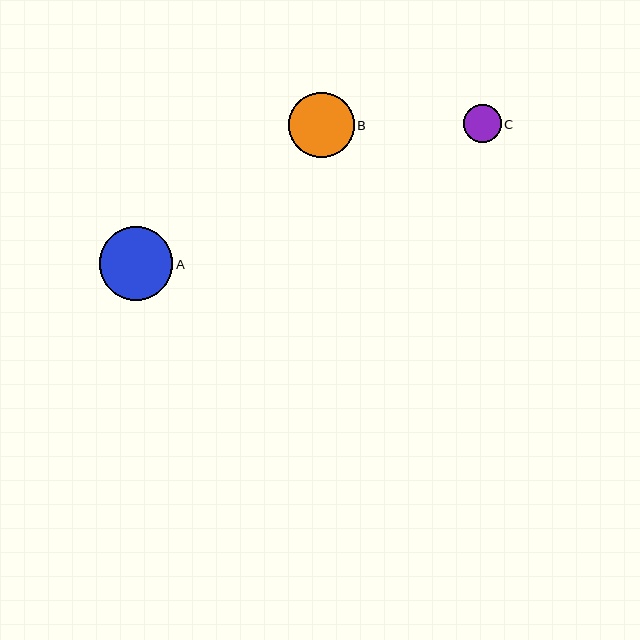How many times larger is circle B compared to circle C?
Circle B is approximately 1.7 times the size of circle C.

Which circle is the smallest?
Circle C is the smallest with a size of approximately 38 pixels.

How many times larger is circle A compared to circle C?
Circle A is approximately 1.9 times the size of circle C.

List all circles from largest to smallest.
From largest to smallest: A, B, C.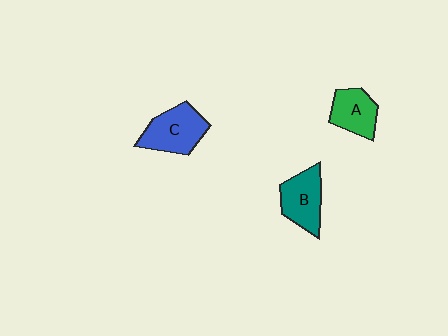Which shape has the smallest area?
Shape A (green).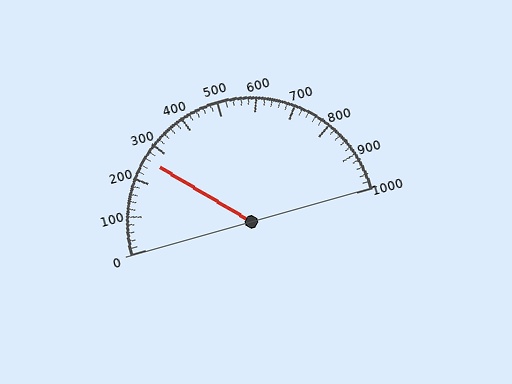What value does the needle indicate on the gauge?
The needle indicates approximately 260.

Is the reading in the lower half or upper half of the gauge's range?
The reading is in the lower half of the range (0 to 1000).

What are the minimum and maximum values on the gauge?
The gauge ranges from 0 to 1000.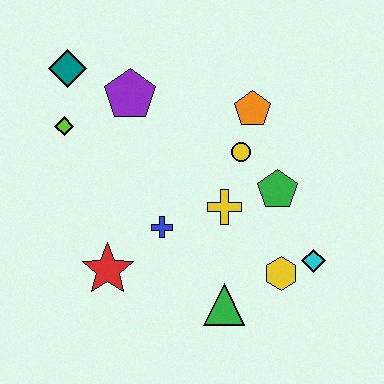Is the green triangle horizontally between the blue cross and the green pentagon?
Yes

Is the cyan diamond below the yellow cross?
Yes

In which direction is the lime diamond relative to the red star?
The lime diamond is above the red star.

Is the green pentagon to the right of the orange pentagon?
Yes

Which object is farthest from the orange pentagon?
The red star is farthest from the orange pentagon.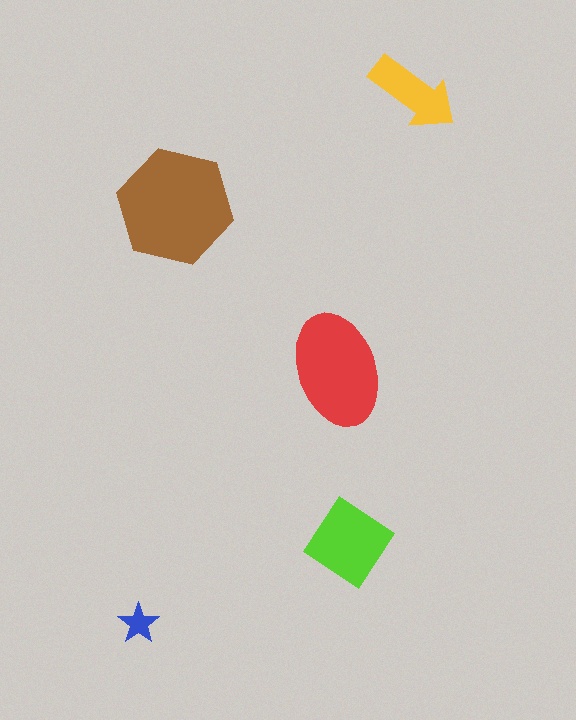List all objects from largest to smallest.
The brown hexagon, the red ellipse, the lime diamond, the yellow arrow, the blue star.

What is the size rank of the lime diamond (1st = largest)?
3rd.